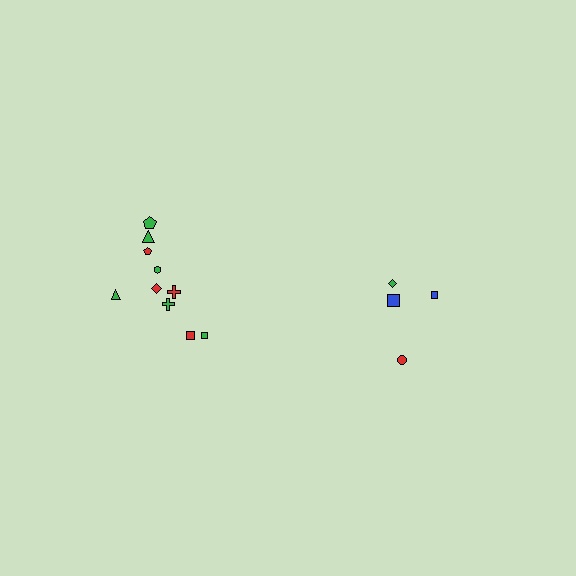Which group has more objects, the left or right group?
The left group.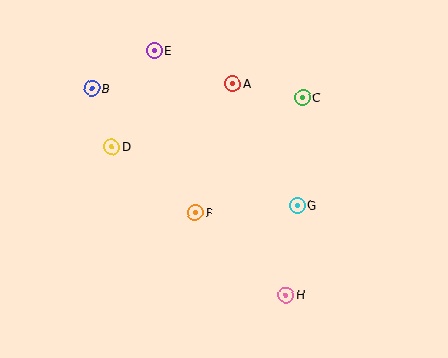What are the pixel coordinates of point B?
Point B is at (92, 88).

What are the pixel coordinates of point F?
Point F is at (196, 213).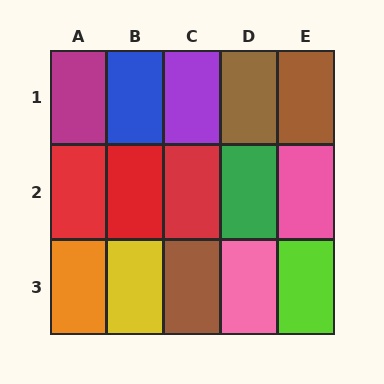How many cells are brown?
3 cells are brown.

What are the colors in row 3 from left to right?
Orange, yellow, brown, pink, lime.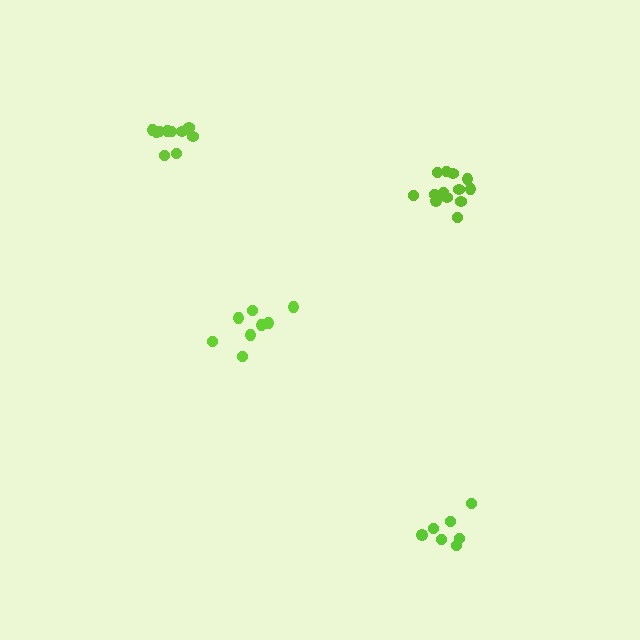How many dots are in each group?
Group 1: 8 dots, Group 2: 11 dots, Group 3: 13 dots, Group 4: 7 dots (39 total).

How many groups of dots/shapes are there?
There are 4 groups.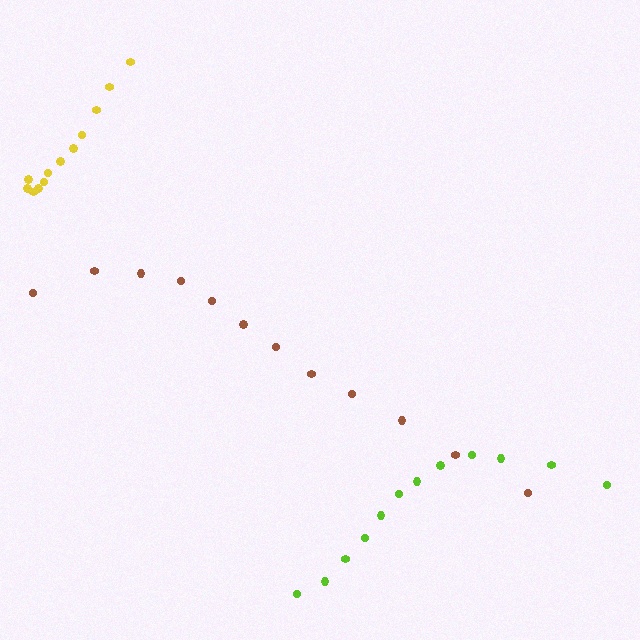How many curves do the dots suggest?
There are 3 distinct paths.